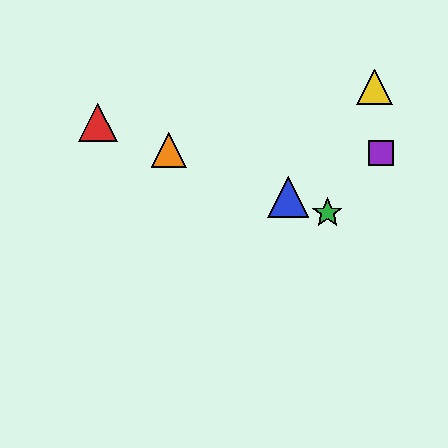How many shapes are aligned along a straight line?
4 shapes (the red triangle, the blue triangle, the green star, the orange triangle) are aligned along a straight line.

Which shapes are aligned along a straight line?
The red triangle, the blue triangle, the green star, the orange triangle are aligned along a straight line.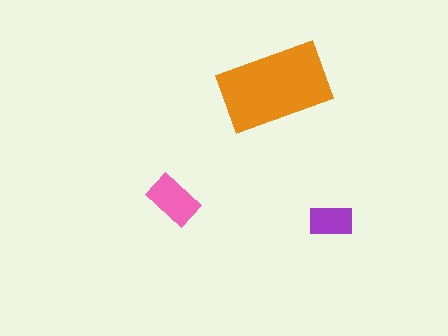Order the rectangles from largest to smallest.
the orange one, the pink one, the purple one.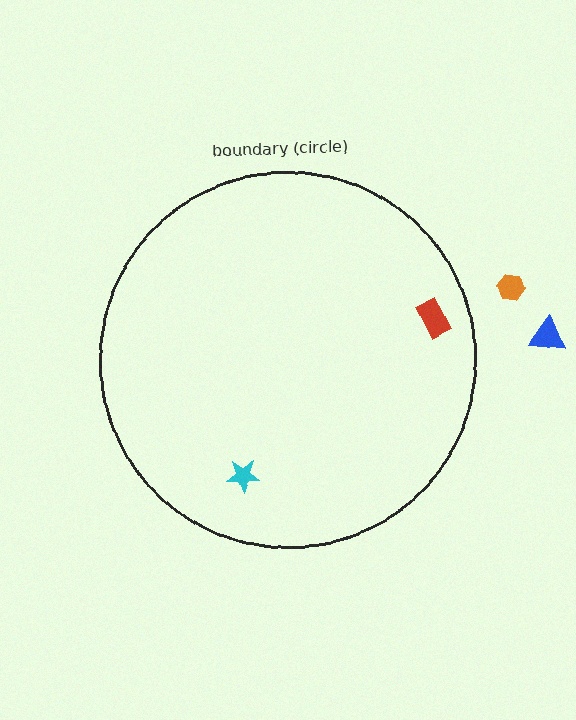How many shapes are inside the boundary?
2 inside, 2 outside.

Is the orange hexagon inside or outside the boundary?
Outside.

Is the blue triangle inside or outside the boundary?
Outside.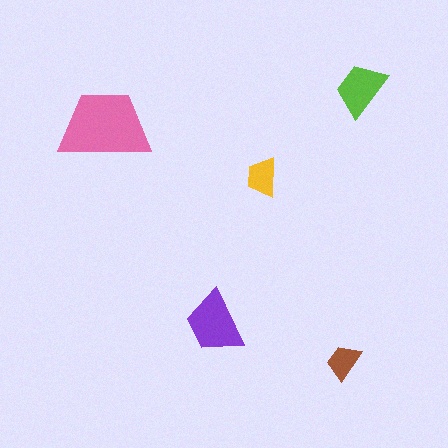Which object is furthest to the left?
The pink trapezoid is leftmost.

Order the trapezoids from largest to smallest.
the pink one, the purple one, the lime one, the yellow one, the brown one.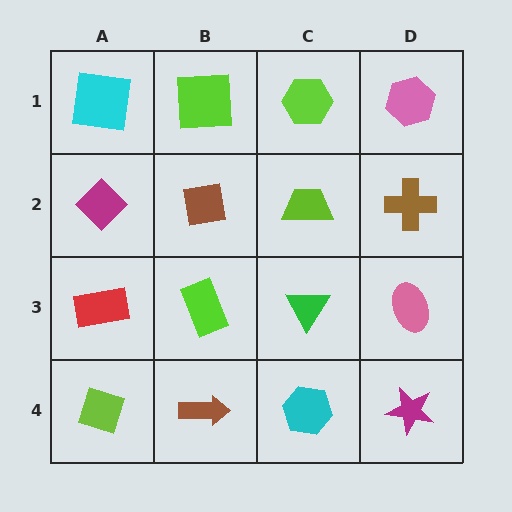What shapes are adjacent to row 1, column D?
A brown cross (row 2, column D), a lime hexagon (row 1, column C).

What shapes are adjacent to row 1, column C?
A lime trapezoid (row 2, column C), a lime square (row 1, column B), a pink hexagon (row 1, column D).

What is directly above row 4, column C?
A green triangle.